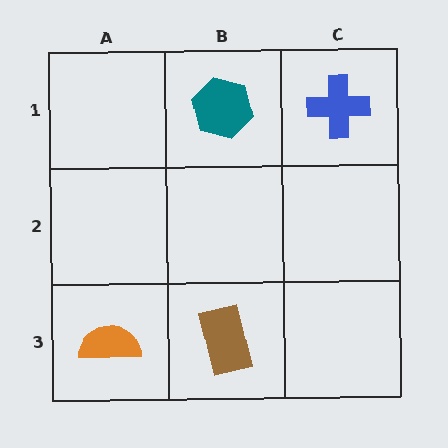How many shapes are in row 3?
2 shapes.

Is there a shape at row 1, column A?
No, that cell is empty.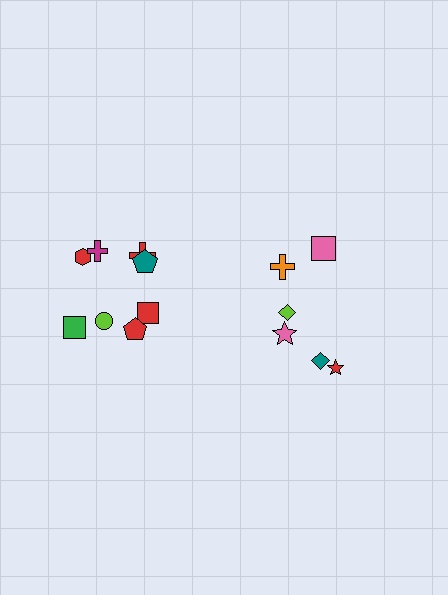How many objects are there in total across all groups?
There are 14 objects.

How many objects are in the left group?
There are 8 objects.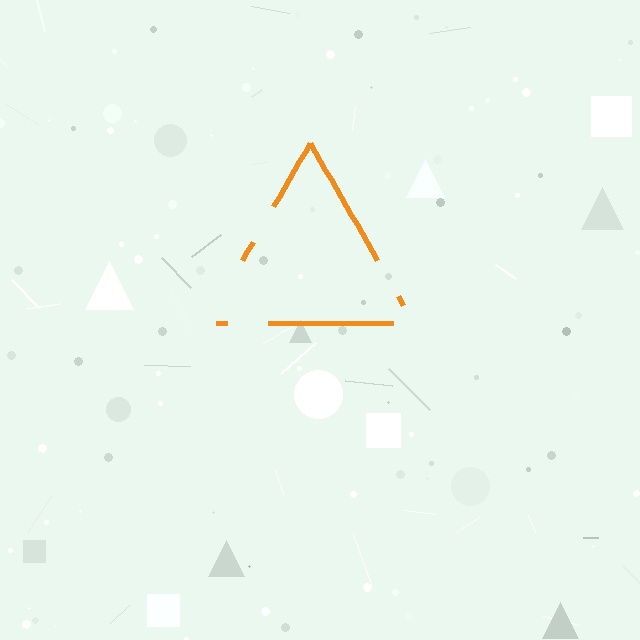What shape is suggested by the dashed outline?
The dashed outline suggests a triangle.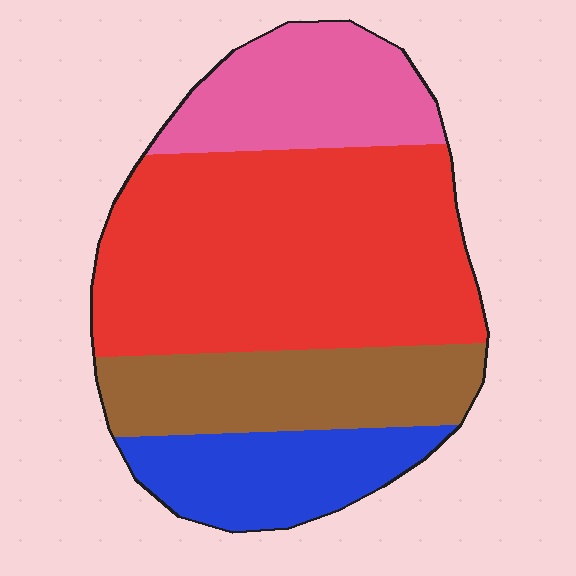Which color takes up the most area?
Red, at roughly 45%.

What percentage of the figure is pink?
Pink takes up about one sixth (1/6) of the figure.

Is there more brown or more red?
Red.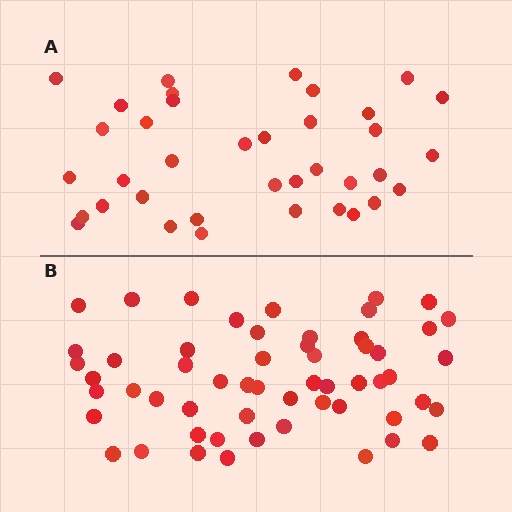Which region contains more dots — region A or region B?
Region B (the bottom region) has more dots.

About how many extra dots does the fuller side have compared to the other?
Region B has approximately 20 more dots than region A.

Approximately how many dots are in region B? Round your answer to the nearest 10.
About 60 dots. (The exact count is 56, which rounds to 60.)